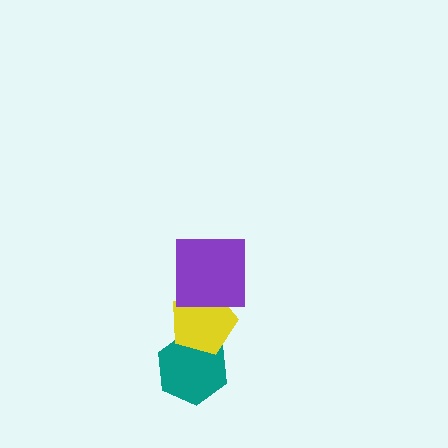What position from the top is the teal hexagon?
The teal hexagon is 3rd from the top.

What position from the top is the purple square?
The purple square is 1st from the top.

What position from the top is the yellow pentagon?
The yellow pentagon is 2nd from the top.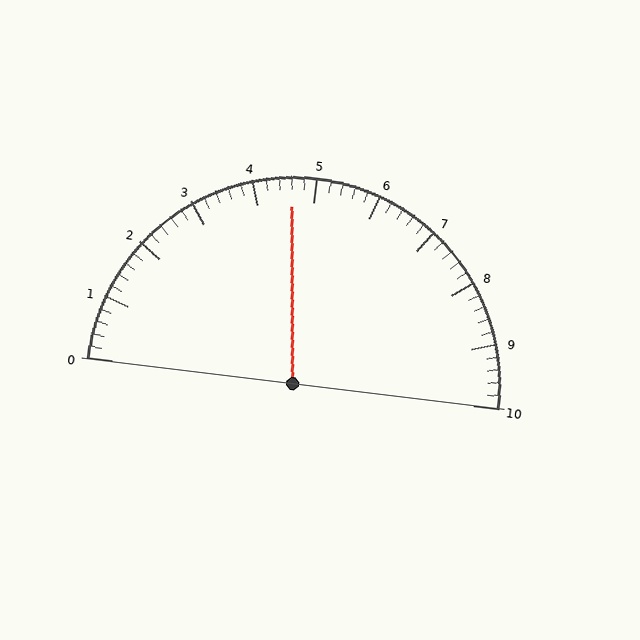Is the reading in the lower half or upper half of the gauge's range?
The reading is in the lower half of the range (0 to 10).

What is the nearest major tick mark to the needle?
The nearest major tick mark is 5.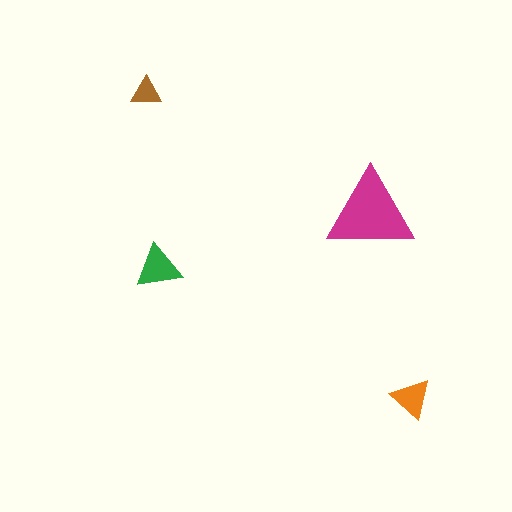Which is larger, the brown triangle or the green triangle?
The green one.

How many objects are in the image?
There are 4 objects in the image.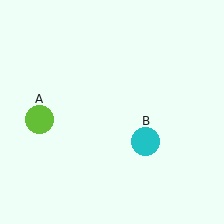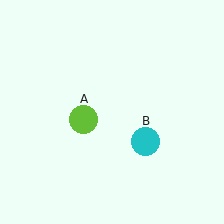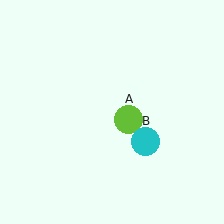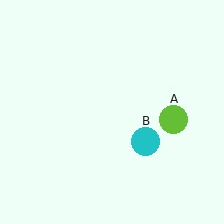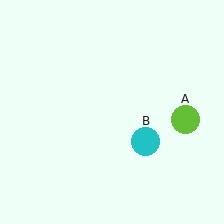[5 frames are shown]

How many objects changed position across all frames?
1 object changed position: lime circle (object A).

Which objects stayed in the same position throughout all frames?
Cyan circle (object B) remained stationary.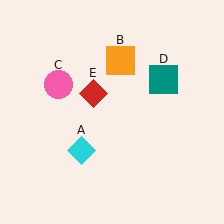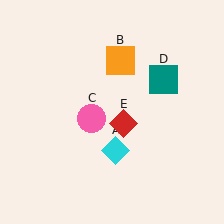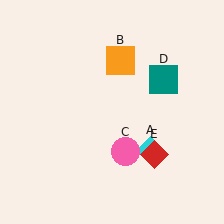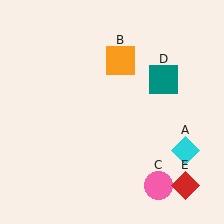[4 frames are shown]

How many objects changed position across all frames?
3 objects changed position: cyan diamond (object A), pink circle (object C), red diamond (object E).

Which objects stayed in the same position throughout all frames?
Orange square (object B) and teal square (object D) remained stationary.